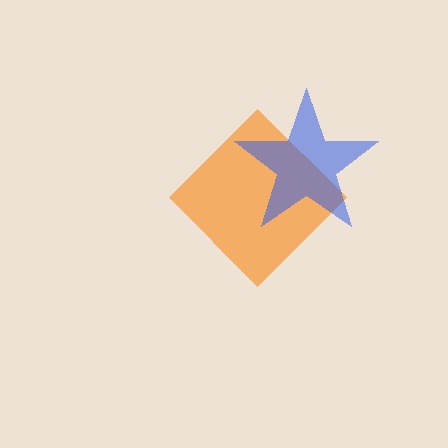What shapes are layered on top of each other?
The layered shapes are: an orange diamond, a blue star.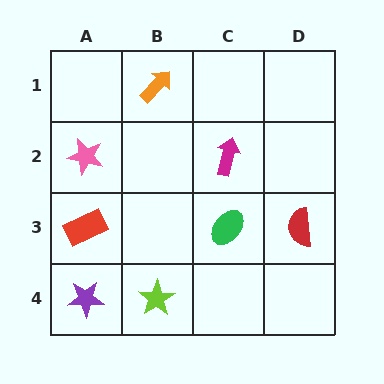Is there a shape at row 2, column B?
No, that cell is empty.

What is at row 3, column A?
A red rectangle.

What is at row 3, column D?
A red semicircle.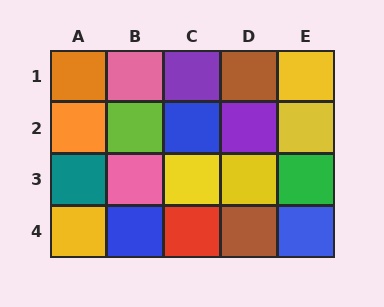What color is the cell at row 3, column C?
Yellow.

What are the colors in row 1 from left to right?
Orange, pink, purple, brown, yellow.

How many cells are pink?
2 cells are pink.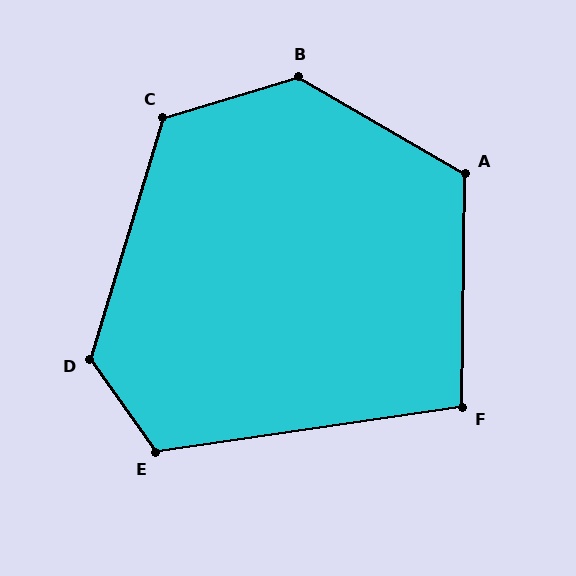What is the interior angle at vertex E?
Approximately 117 degrees (obtuse).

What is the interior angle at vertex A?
Approximately 119 degrees (obtuse).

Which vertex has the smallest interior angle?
F, at approximately 99 degrees.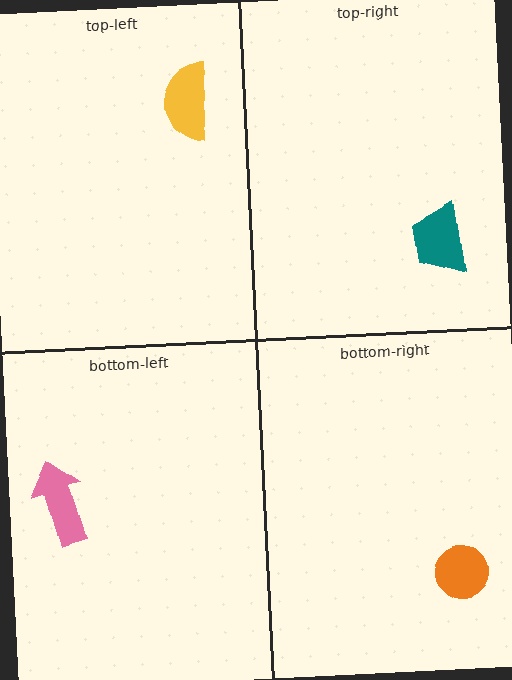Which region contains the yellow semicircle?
The top-left region.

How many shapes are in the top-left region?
1.